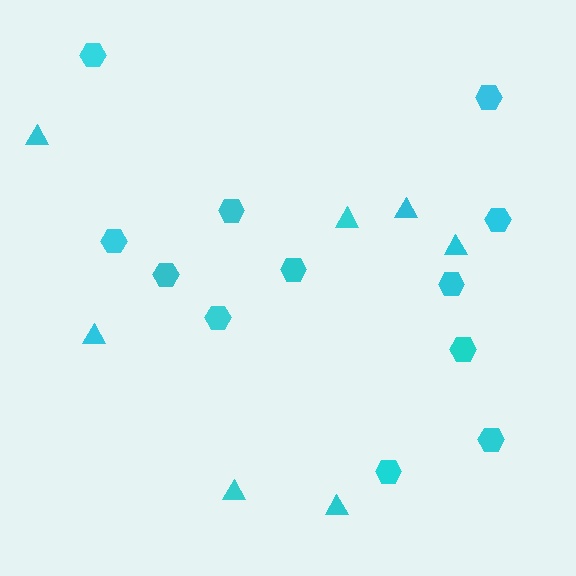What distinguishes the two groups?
There are 2 groups: one group of triangles (7) and one group of hexagons (12).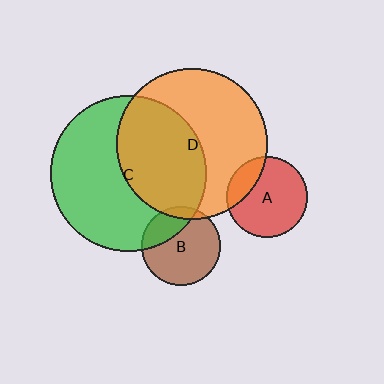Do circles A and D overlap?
Yes.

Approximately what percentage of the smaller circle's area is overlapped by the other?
Approximately 20%.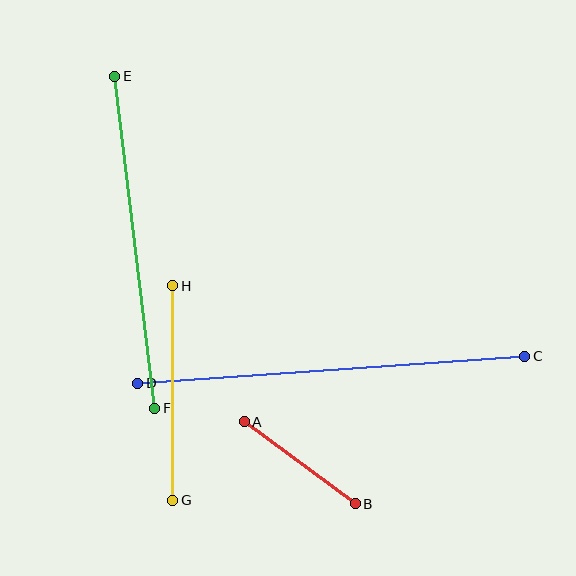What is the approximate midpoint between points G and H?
The midpoint is at approximately (173, 393) pixels.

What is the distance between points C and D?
The distance is approximately 388 pixels.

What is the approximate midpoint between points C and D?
The midpoint is at approximately (331, 370) pixels.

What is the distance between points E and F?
The distance is approximately 334 pixels.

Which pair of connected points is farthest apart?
Points C and D are farthest apart.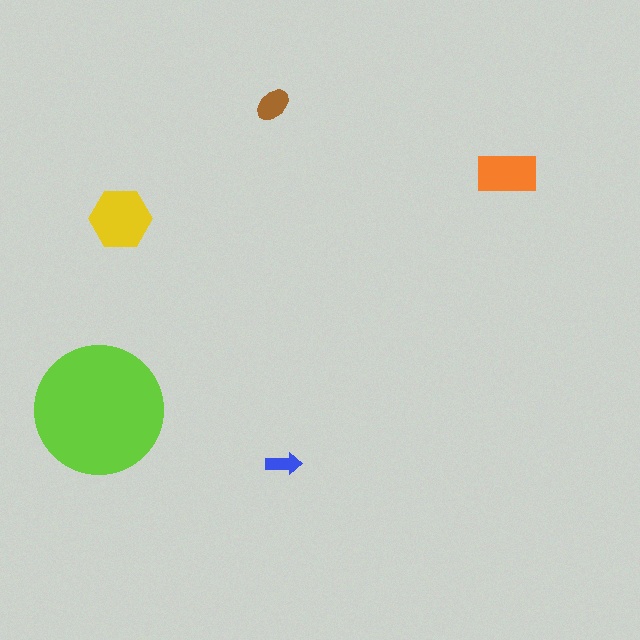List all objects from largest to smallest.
The lime circle, the yellow hexagon, the orange rectangle, the brown ellipse, the blue arrow.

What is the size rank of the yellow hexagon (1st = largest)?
2nd.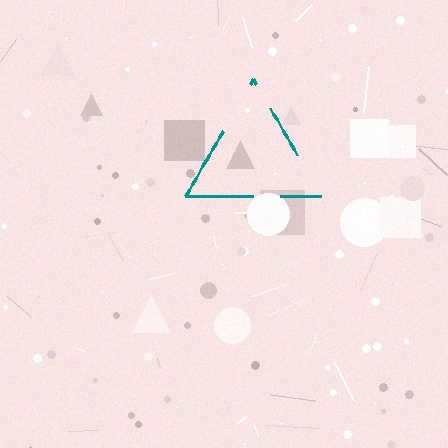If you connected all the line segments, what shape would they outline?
They would outline a triangle.